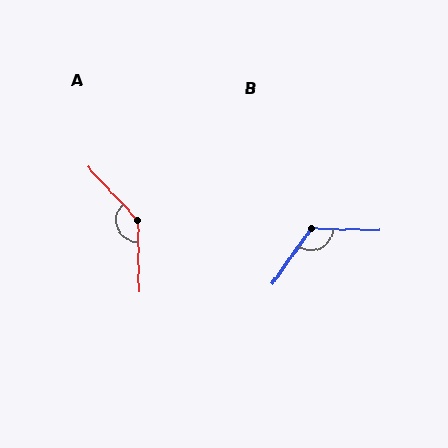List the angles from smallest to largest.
B (124°), A (138°).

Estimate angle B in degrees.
Approximately 124 degrees.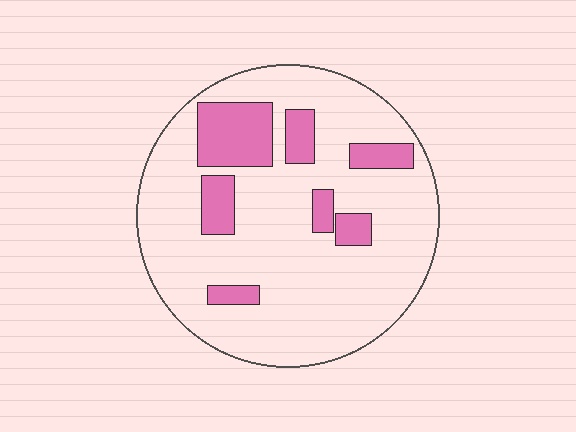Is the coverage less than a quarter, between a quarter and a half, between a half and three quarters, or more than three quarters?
Less than a quarter.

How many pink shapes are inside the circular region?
7.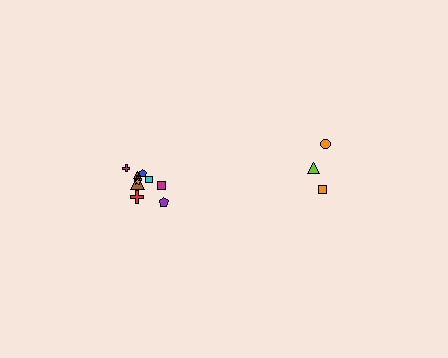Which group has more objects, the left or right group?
The left group.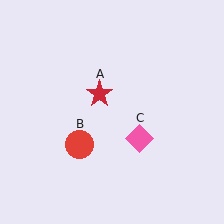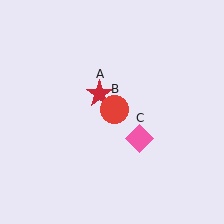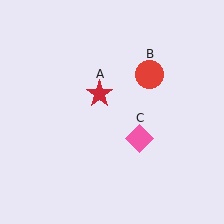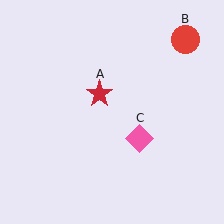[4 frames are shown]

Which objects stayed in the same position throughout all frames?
Red star (object A) and pink diamond (object C) remained stationary.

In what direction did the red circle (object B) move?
The red circle (object B) moved up and to the right.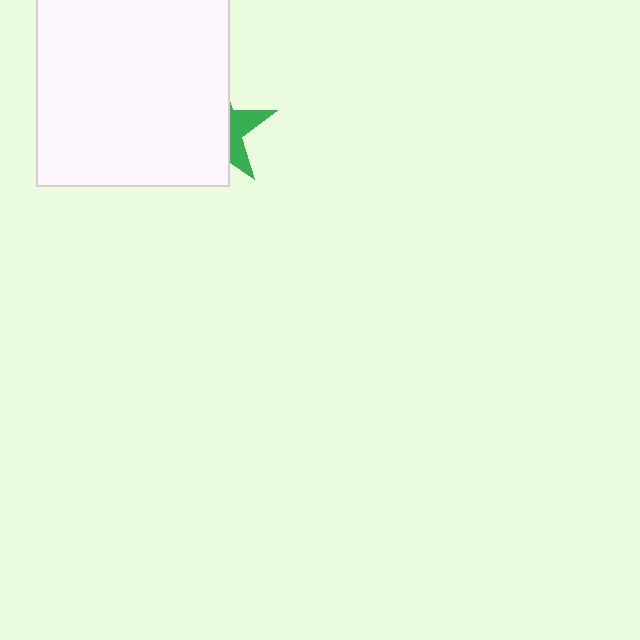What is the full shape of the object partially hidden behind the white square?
The partially hidden object is a green star.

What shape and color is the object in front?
The object in front is a white square.